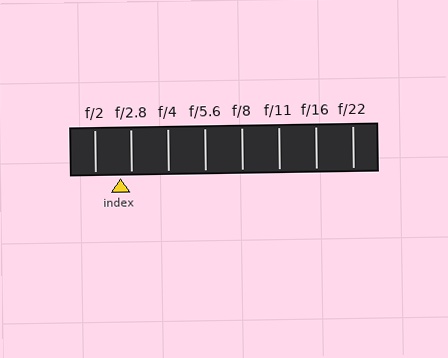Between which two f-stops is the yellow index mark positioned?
The index mark is between f/2 and f/2.8.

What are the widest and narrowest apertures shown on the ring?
The widest aperture shown is f/2 and the narrowest is f/22.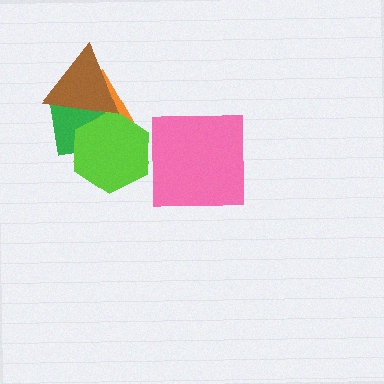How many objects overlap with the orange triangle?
3 objects overlap with the orange triangle.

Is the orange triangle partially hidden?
Yes, it is partially covered by another shape.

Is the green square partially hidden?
Yes, it is partially covered by another shape.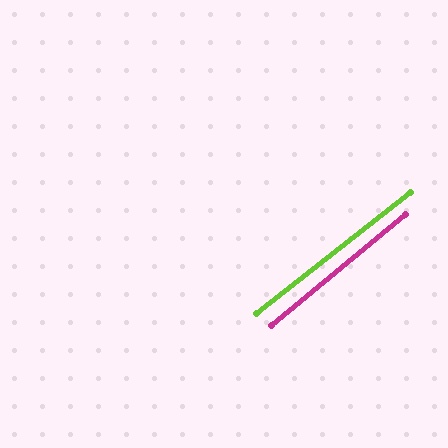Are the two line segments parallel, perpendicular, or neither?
Parallel — their directions differ by only 1.4°.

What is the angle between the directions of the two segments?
Approximately 1 degree.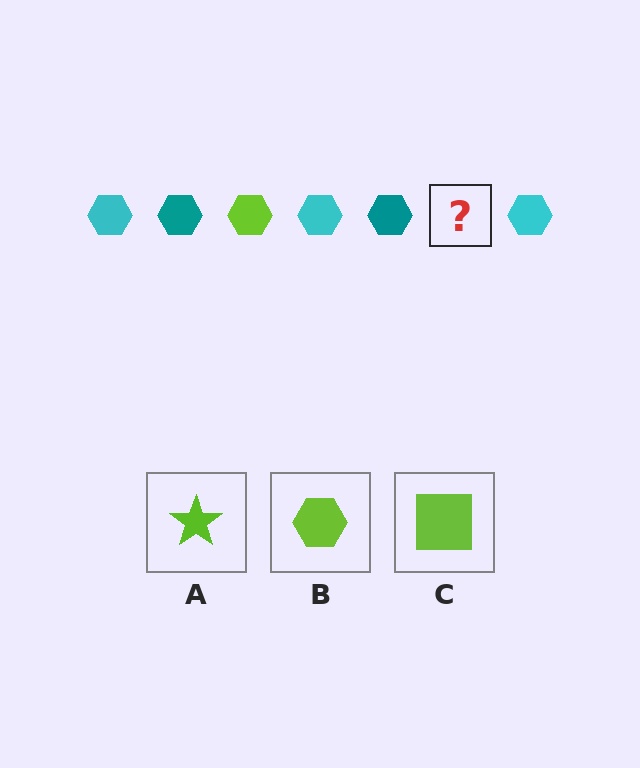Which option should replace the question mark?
Option B.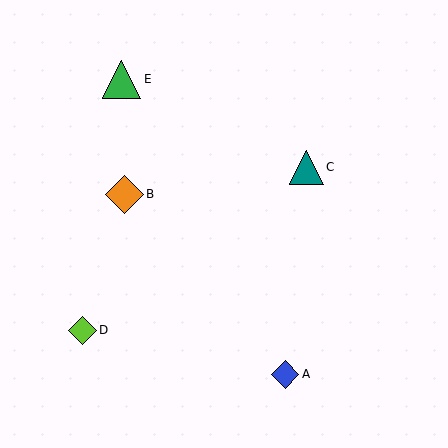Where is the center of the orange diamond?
The center of the orange diamond is at (125, 194).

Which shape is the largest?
The green triangle (labeled E) is the largest.